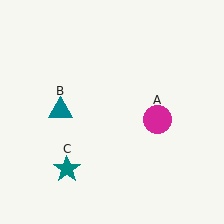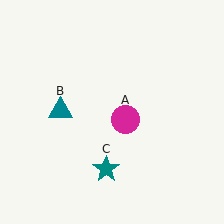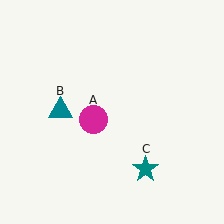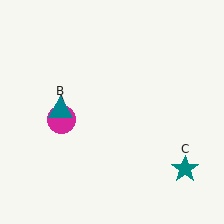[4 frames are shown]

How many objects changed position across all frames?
2 objects changed position: magenta circle (object A), teal star (object C).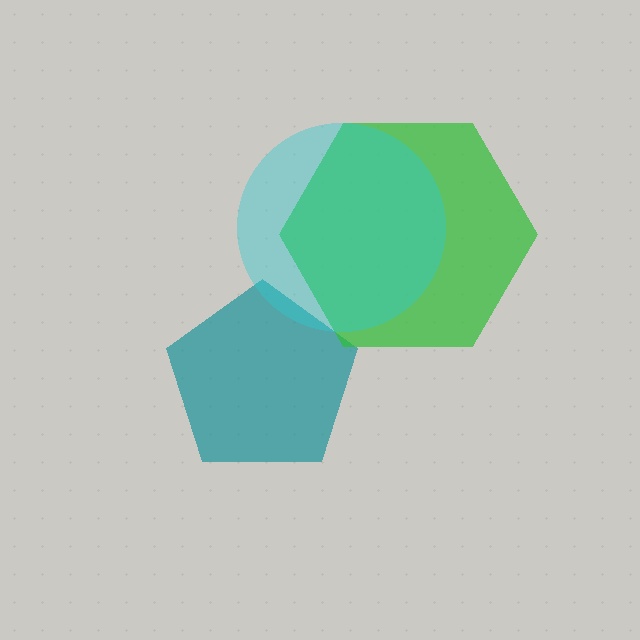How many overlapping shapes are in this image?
There are 3 overlapping shapes in the image.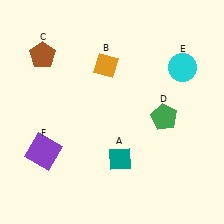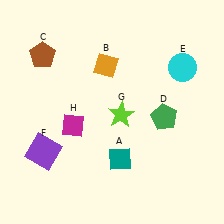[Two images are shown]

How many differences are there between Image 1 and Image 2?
There are 2 differences between the two images.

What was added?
A lime star (G), a magenta diamond (H) were added in Image 2.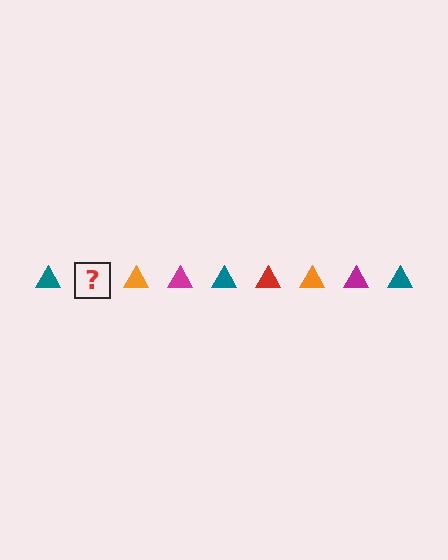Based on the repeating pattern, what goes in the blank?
The blank should be a red triangle.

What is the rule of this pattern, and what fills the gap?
The rule is that the pattern cycles through teal, red, orange, magenta triangles. The gap should be filled with a red triangle.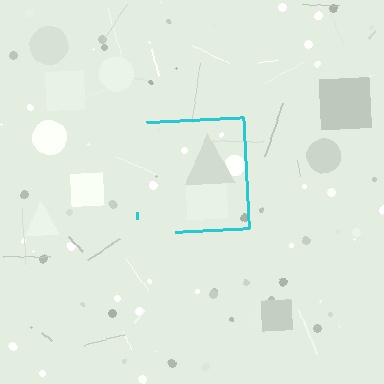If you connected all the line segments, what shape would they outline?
They would outline a square.